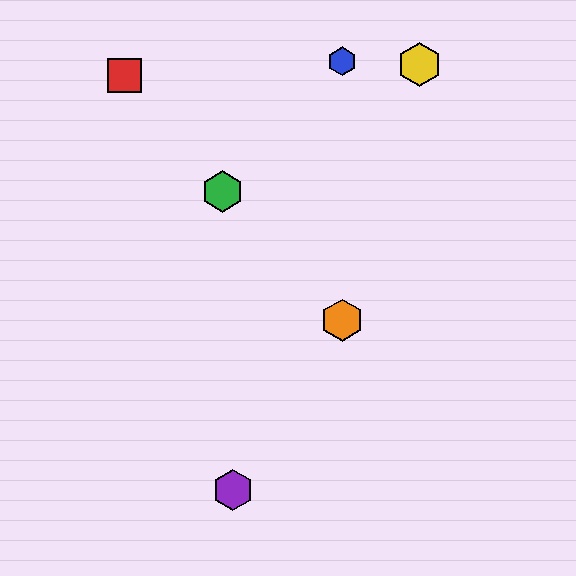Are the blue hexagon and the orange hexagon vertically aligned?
Yes, both are at x≈342.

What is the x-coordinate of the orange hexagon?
The orange hexagon is at x≈342.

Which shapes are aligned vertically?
The blue hexagon, the orange hexagon are aligned vertically.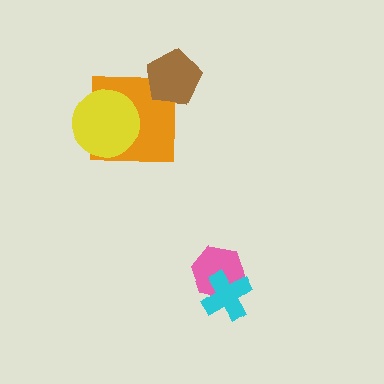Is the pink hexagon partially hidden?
Yes, it is partially covered by another shape.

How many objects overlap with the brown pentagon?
1 object overlaps with the brown pentagon.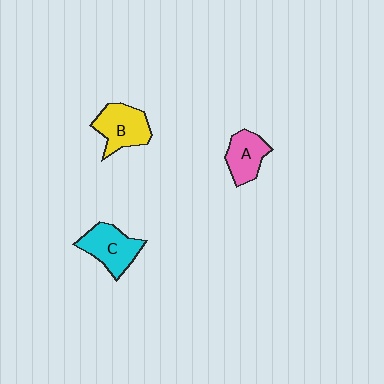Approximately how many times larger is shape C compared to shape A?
Approximately 1.2 times.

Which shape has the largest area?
Shape C (cyan).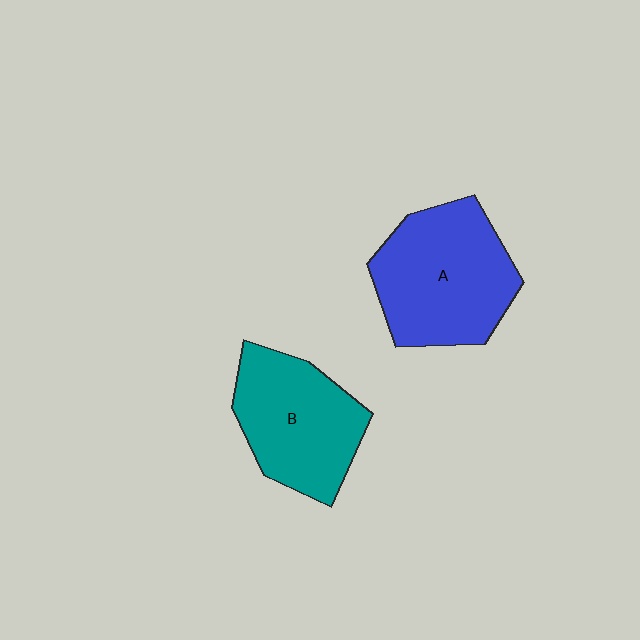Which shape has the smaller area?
Shape B (teal).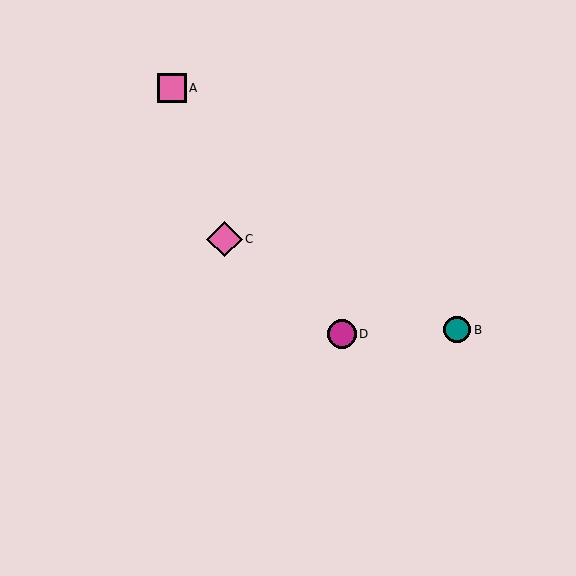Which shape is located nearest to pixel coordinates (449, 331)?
The teal circle (labeled B) at (457, 330) is nearest to that location.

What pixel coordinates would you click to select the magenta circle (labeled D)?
Click at (342, 334) to select the magenta circle D.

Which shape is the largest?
The pink diamond (labeled C) is the largest.